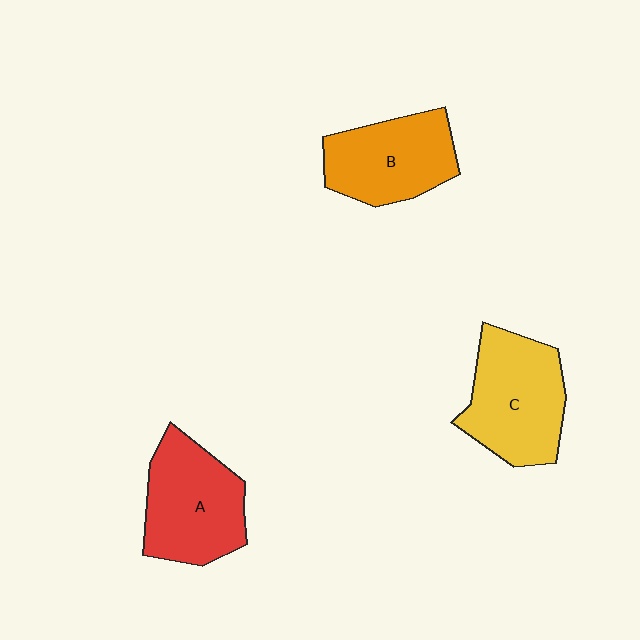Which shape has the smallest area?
Shape B (orange).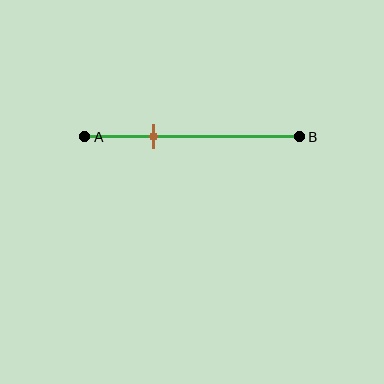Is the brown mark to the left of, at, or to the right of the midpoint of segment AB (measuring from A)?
The brown mark is to the left of the midpoint of segment AB.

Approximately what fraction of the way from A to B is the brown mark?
The brown mark is approximately 30% of the way from A to B.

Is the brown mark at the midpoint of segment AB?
No, the mark is at about 30% from A, not at the 50% midpoint.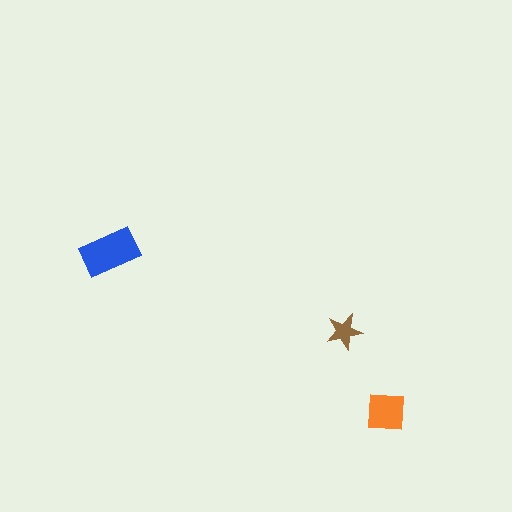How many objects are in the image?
There are 3 objects in the image.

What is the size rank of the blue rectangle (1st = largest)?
1st.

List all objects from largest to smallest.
The blue rectangle, the orange square, the brown star.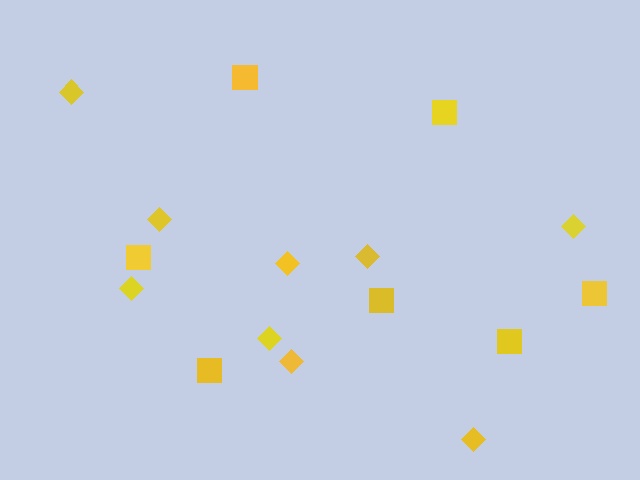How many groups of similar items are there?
There are 2 groups: one group of diamonds (9) and one group of squares (7).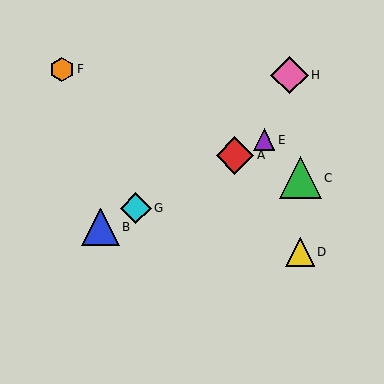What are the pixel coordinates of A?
Object A is at (235, 155).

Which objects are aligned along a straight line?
Objects A, B, E, G are aligned along a straight line.